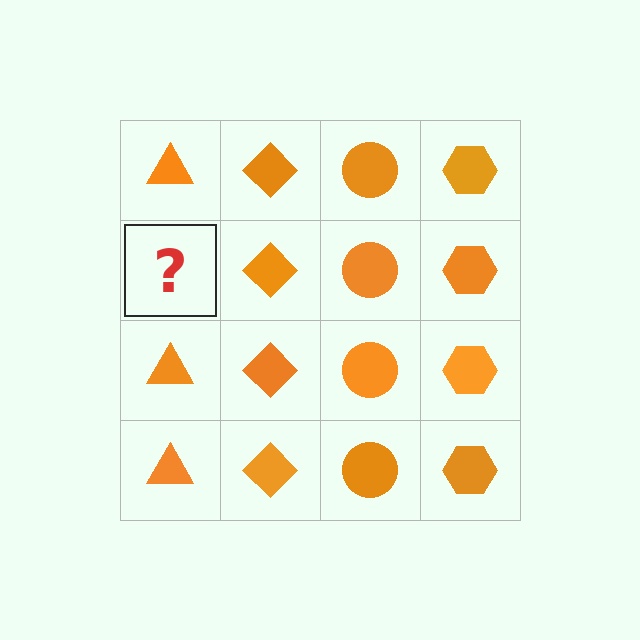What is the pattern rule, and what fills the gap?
The rule is that each column has a consistent shape. The gap should be filled with an orange triangle.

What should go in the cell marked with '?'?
The missing cell should contain an orange triangle.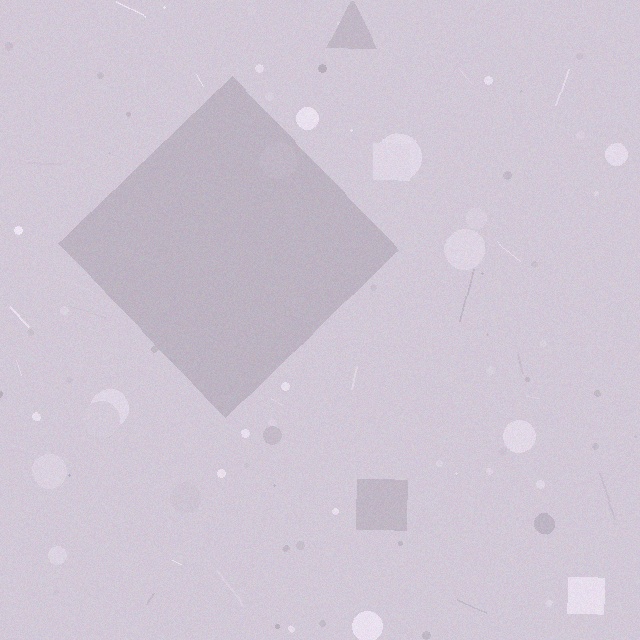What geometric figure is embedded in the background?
A diamond is embedded in the background.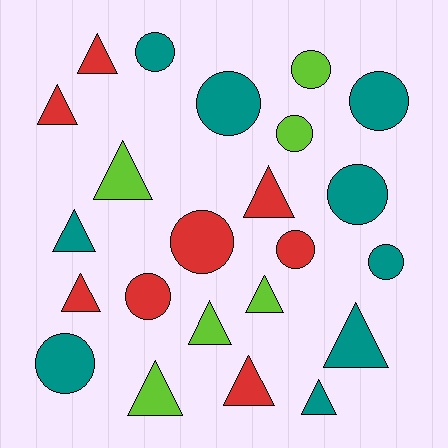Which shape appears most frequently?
Triangle, with 12 objects.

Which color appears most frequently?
Teal, with 9 objects.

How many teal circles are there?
There are 6 teal circles.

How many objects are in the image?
There are 23 objects.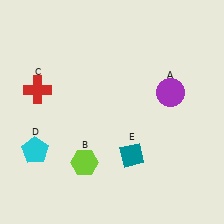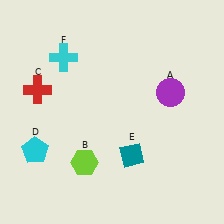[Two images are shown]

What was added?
A cyan cross (F) was added in Image 2.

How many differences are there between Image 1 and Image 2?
There is 1 difference between the two images.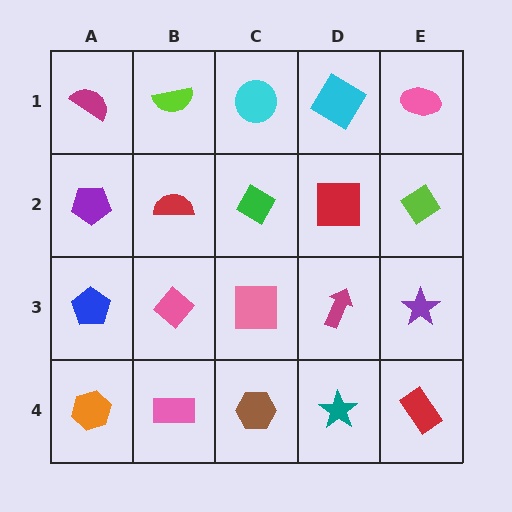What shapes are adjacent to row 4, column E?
A purple star (row 3, column E), a teal star (row 4, column D).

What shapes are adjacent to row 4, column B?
A pink diamond (row 3, column B), an orange hexagon (row 4, column A), a brown hexagon (row 4, column C).